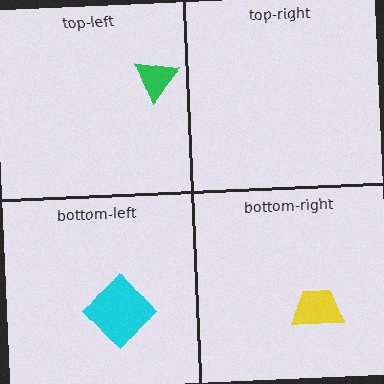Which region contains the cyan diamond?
The bottom-left region.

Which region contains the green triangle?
The top-left region.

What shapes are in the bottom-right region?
The yellow trapezoid.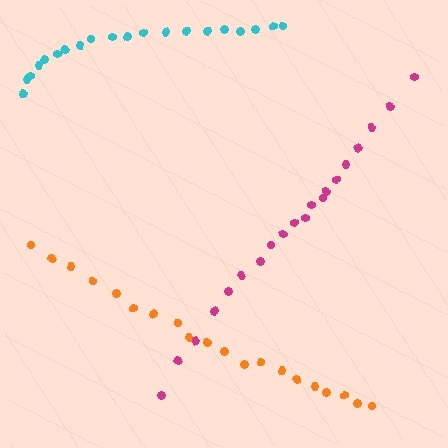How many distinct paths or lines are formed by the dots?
There are 3 distinct paths.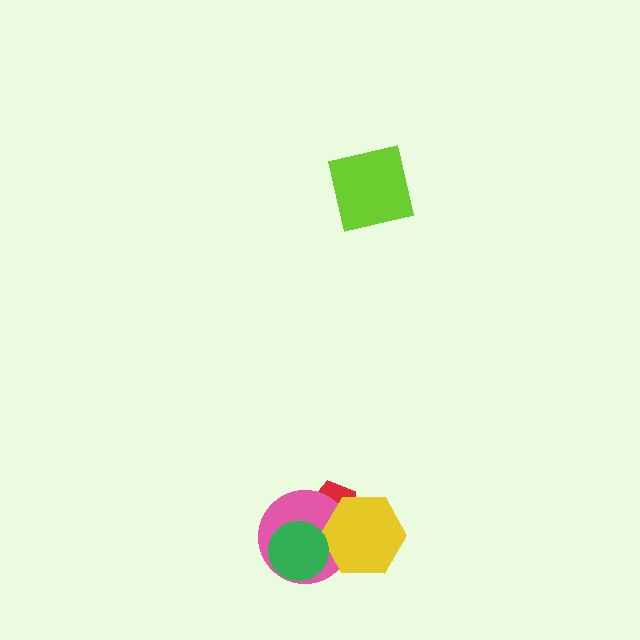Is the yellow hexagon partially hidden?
No, no other shape covers it.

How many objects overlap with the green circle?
1 object overlaps with the green circle.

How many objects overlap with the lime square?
0 objects overlap with the lime square.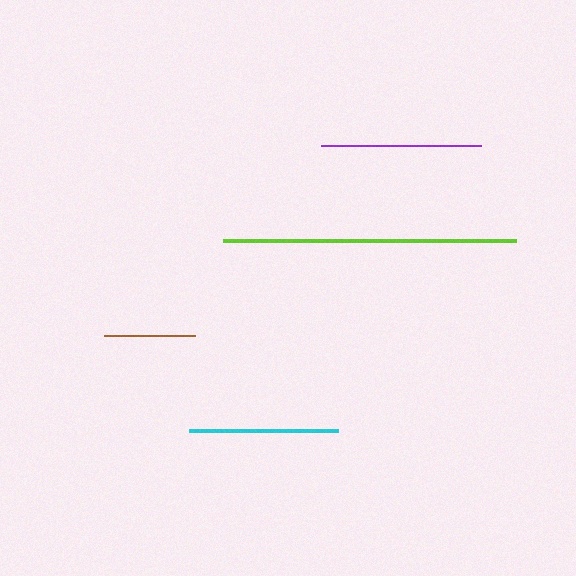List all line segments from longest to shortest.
From longest to shortest: lime, purple, cyan, brown.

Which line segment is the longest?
The lime line is the longest at approximately 293 pixels.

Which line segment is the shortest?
The brown line is the shortest at approximately 91 pixels.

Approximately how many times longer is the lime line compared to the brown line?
The lime line is approximately 3.2 times the length of the brown line.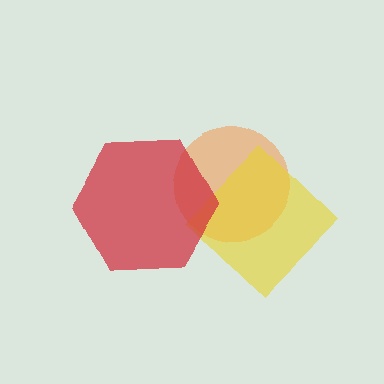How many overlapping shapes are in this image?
There are 3 overlapping shapes in the image.